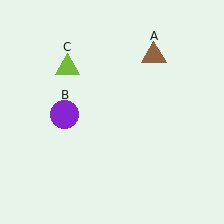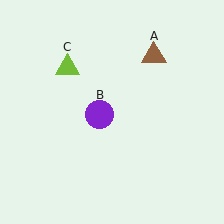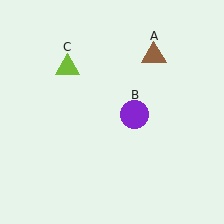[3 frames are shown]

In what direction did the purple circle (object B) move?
The purple circle (object B) moved right.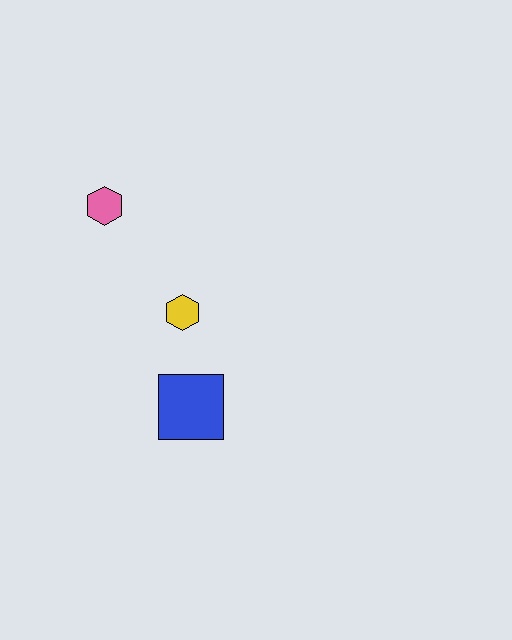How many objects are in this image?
There are 3 objects.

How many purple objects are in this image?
There are no purple objects.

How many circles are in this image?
There are no circles.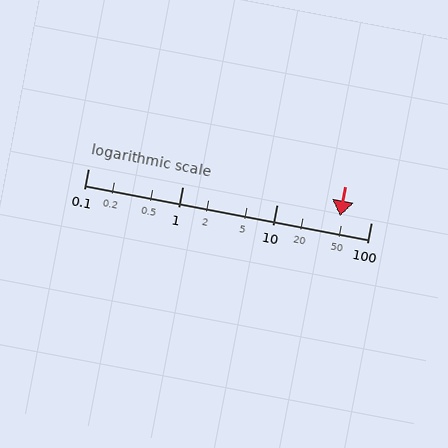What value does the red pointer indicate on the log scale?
The pointer indicates approximately 47.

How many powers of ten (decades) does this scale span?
The scale spans 3 decades, from 0.1 to 100.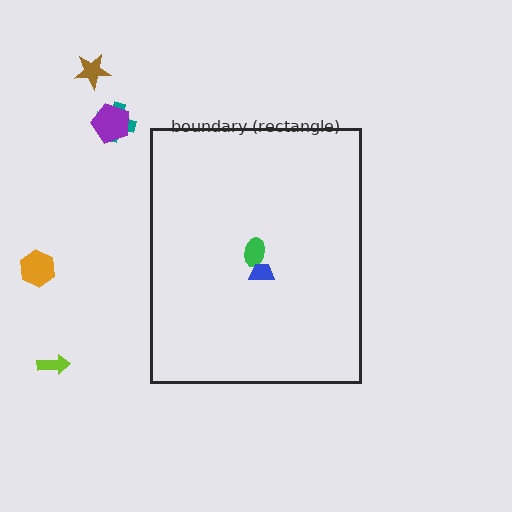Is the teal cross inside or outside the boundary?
Outside.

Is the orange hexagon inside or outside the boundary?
Outside.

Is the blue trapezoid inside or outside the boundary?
Inside.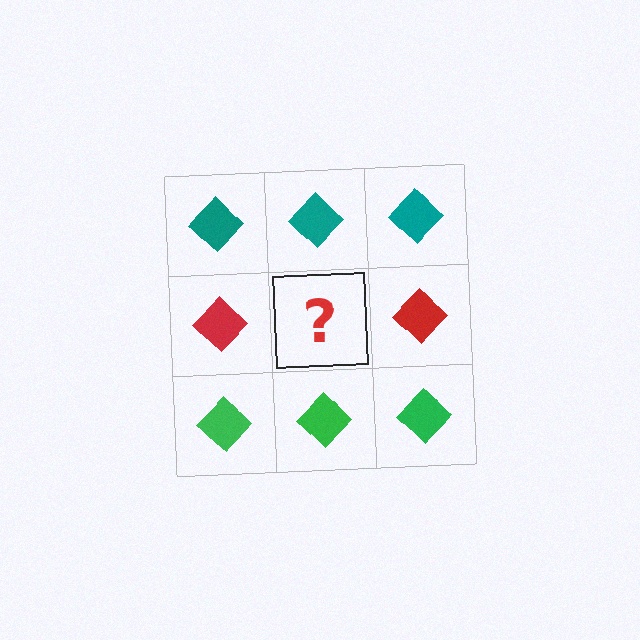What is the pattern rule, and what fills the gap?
The rule is that each row has a consistent color. The gap should be filled with a red diamond.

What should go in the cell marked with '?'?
The missing cell should contain a red diamond.